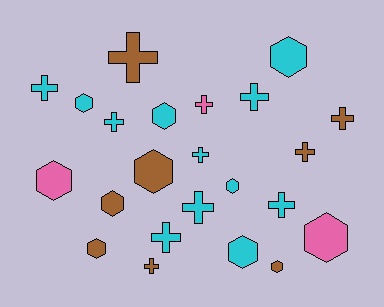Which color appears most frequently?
Cyan, with 12 objects.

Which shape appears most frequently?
Cross, with 12 objects.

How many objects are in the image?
There are 23 objects.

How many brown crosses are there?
There are 4 brown crosses.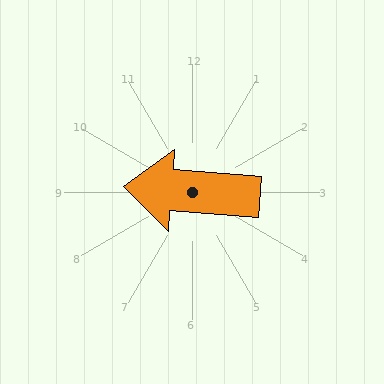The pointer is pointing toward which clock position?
Roughly 9 o'clock.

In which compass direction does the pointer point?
West.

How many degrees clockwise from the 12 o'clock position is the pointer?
Approximately 274 degrees.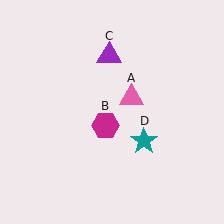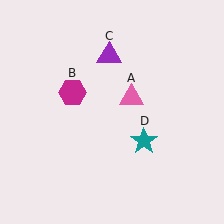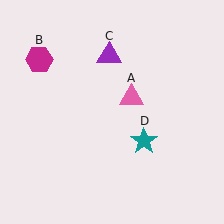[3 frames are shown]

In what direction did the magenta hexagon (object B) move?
The magenta hexagon (object B) moved up and to the left.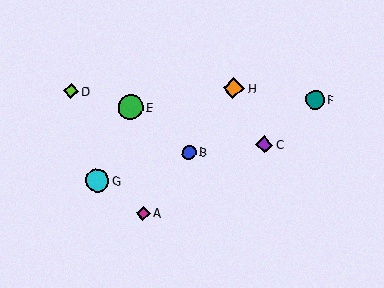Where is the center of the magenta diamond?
The center of the magenta diamond is at (143, 213).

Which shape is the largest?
The green circle (labeled E) is the largest.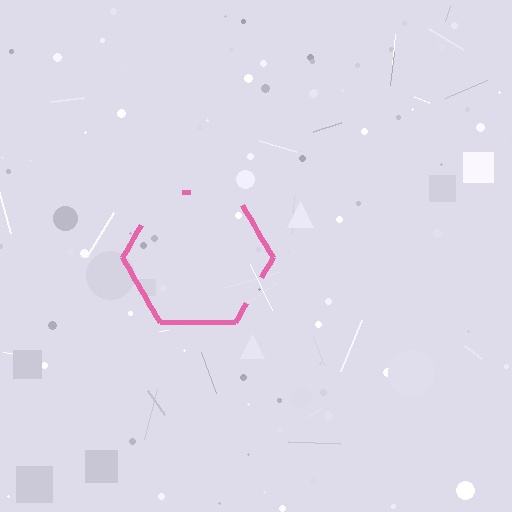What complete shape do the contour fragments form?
The contour fragments form a hexagon.